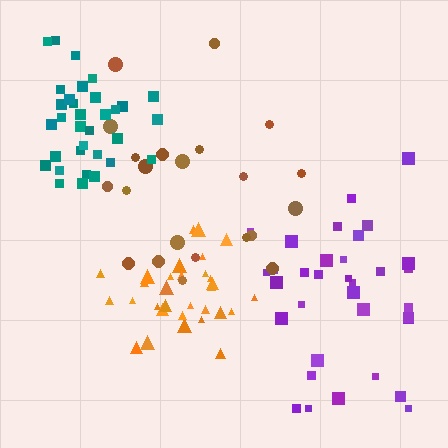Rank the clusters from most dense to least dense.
orange, teal, purple, brown.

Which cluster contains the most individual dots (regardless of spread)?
Purple (34).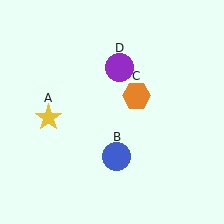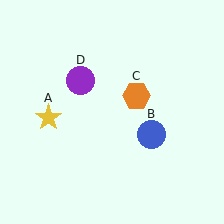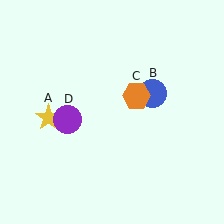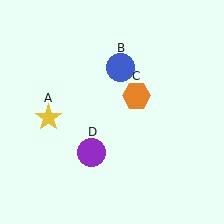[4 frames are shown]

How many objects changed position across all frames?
2 objects changed position: blue circle (object B), purple circle (object D).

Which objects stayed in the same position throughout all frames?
Yellow star (object A) and orange hexagon (object C) remained stationary.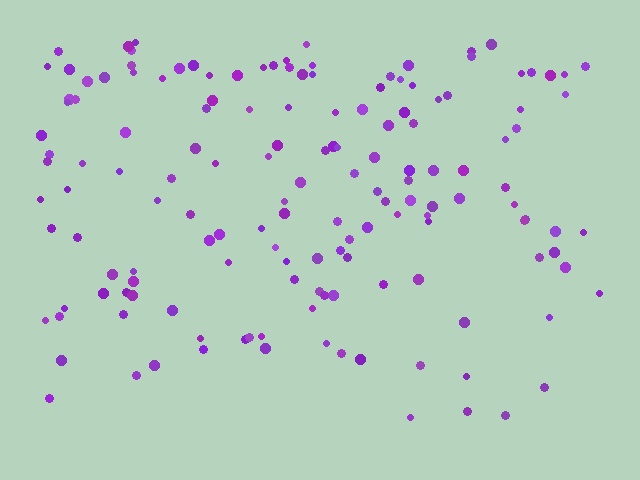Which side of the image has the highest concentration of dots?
The top.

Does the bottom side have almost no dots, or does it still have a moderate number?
Still a moderate number, just noticeably fewer than the top.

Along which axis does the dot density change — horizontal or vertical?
Vertical.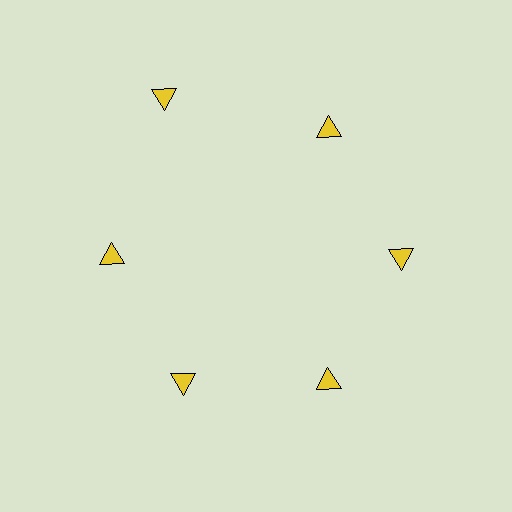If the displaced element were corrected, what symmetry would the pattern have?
It would have 6-fold rotational symmetry — the pattern would map onto itself every 60 degrees.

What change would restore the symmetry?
The symmetry would be restored by moving it inward, back onto the ring so that all 6 triangles sit at equal angles and equal distance from the center.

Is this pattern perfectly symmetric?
No. The 6 yellow triangles are arranged in a ring, but one element near the 11 o'clock position is pushed outward from the center, breaking the 6-fold rotational symmetry.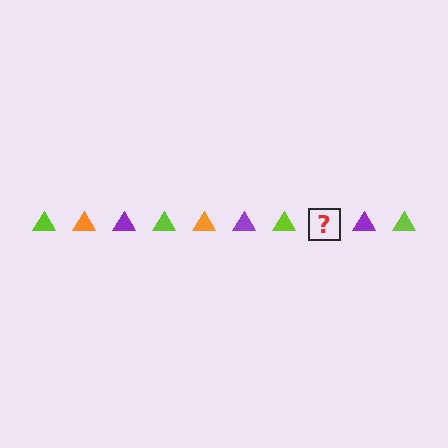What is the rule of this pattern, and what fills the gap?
The rule is that the pattern cycles through lime, orange, purple triangles. The gap should be filled with an orange triangle.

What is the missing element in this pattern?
The missing element is an orange triangle.